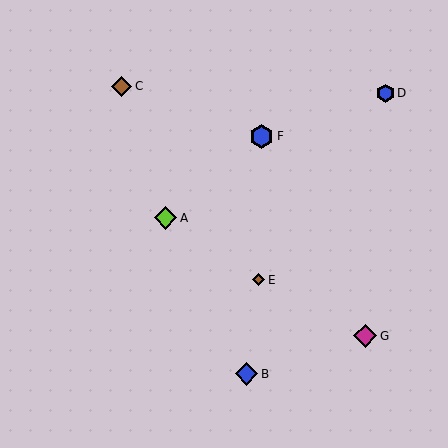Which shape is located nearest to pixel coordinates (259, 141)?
The blue hexagon (labeled F) at (262, 136) is nearest to that location.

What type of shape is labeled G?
Shape G is a magenta diamond.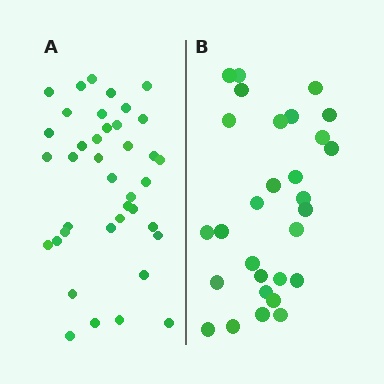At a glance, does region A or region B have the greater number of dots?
Region A (the left region) has more dots.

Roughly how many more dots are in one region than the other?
Region A has roughly 10 or so more dots than region B.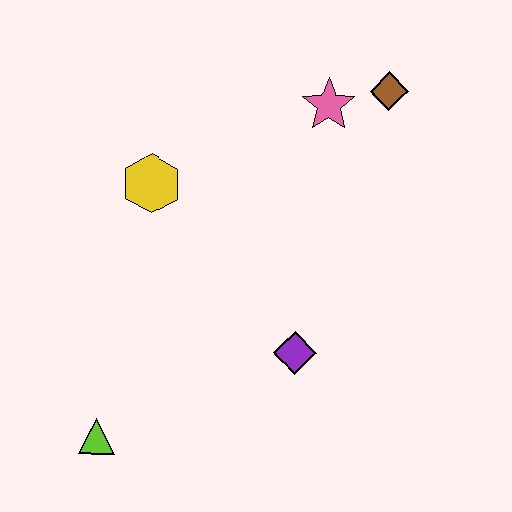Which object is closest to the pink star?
The brown diamond is closest to the pink star.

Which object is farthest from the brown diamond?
The lime triangle is farthest from the brown diamond.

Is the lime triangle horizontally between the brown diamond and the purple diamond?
No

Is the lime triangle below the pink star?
Yes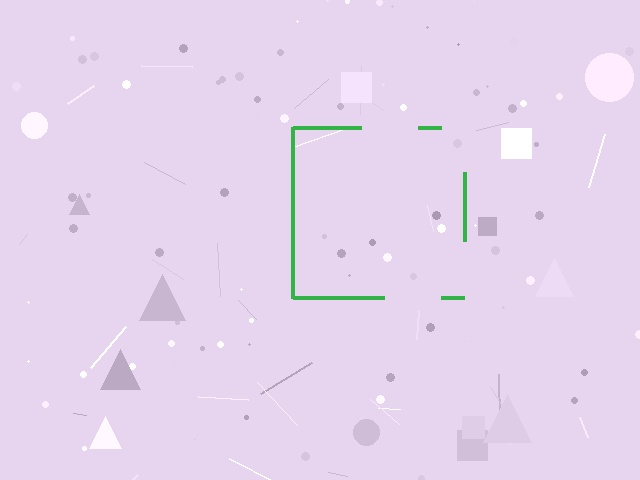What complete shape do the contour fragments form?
The contour fragments form a square.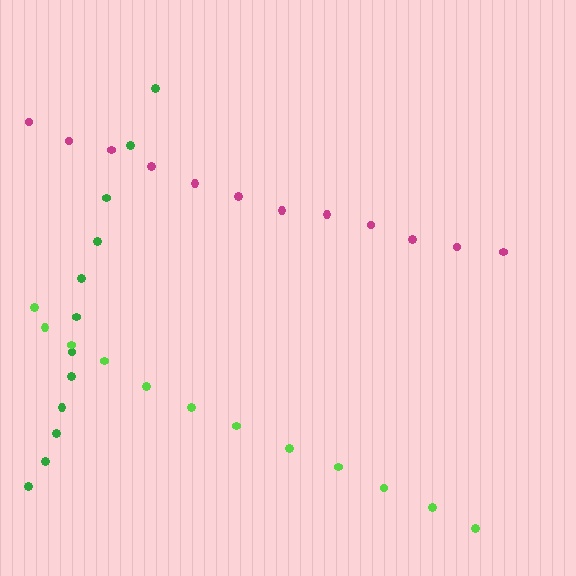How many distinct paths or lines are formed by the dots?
There are 3 distinct paths.